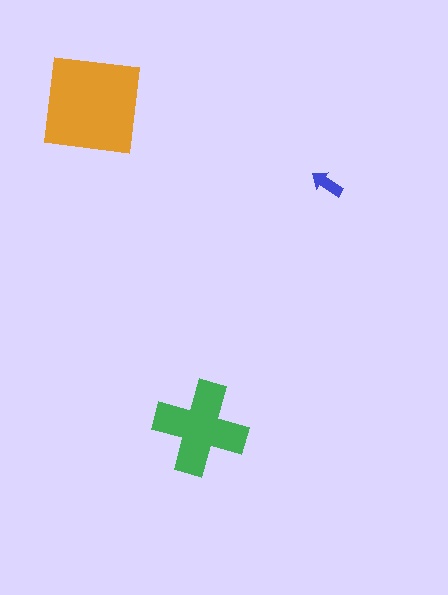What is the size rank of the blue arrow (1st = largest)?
3rd.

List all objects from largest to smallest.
The orange square, the green cross, the blue arrow.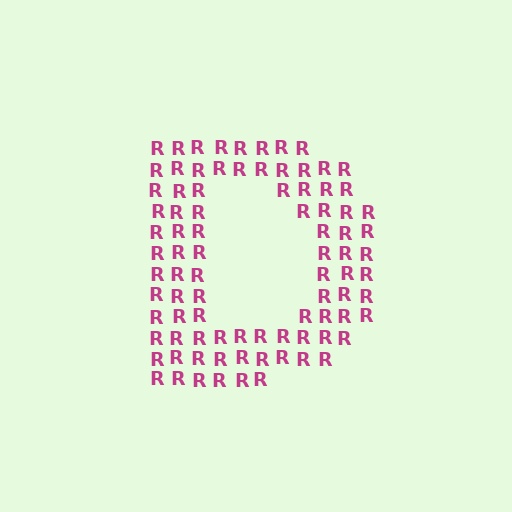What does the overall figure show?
The overall figure shows the letter D.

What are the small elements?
The small elements are letter R's.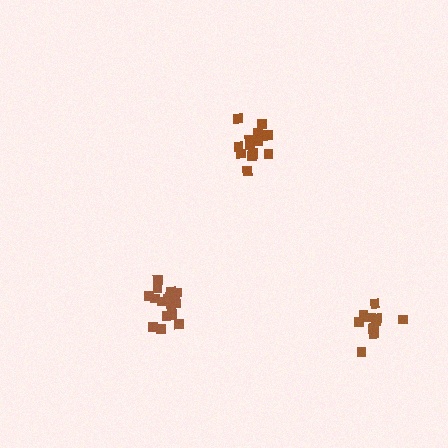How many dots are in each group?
Group 1: 16 dots, Group 2: 19 dots, Group 3: 13 dots (48 total).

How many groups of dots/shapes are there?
There are 3 groups.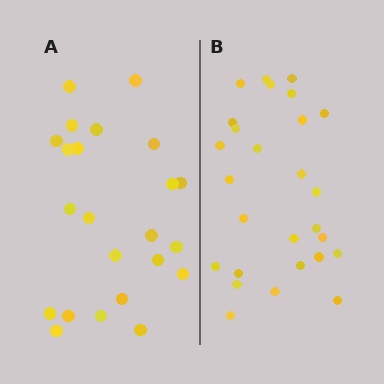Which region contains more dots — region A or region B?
Region B (the right region) has more dots.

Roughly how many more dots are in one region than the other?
Region B has about 4 more dots than region A.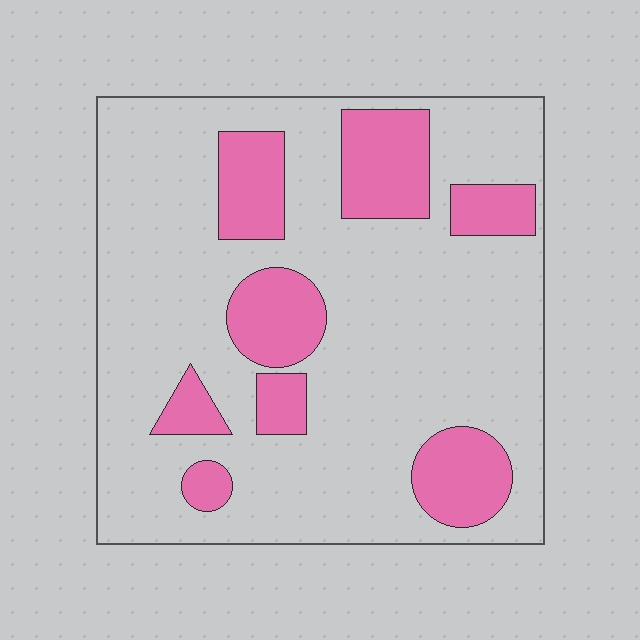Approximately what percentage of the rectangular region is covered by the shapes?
Approximately 25%.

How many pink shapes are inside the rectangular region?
8.